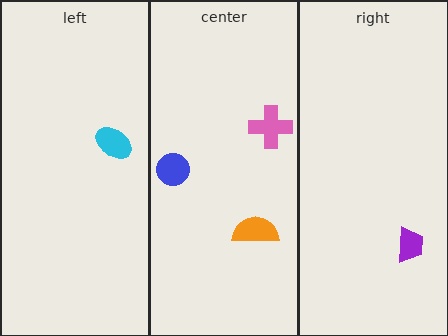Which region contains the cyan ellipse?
The left region.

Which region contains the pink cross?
The center region.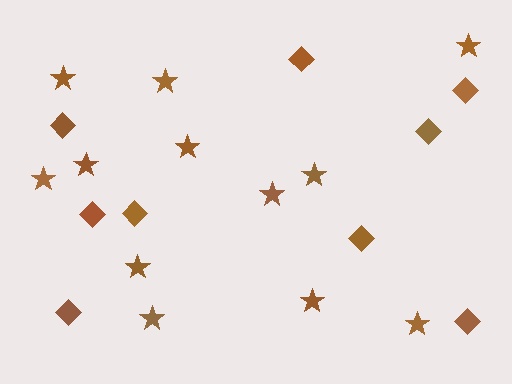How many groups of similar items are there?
There are 2 groups: one group of stars (12) and one group of diamonds (9).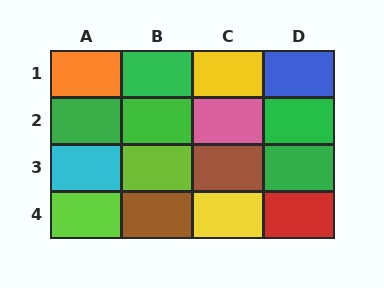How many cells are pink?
1 cell is pink.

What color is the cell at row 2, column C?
Pink.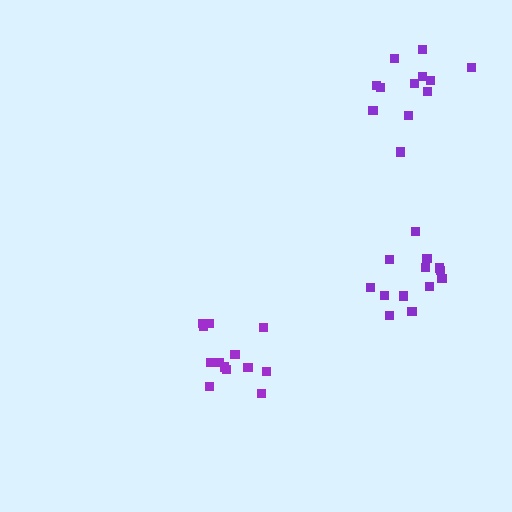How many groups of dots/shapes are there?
There are 3 groups.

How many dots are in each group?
Group 1: 12 dots, Group 2: 13 dots, Group 3: 13 dots (38 total).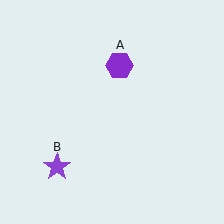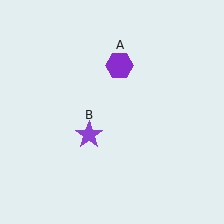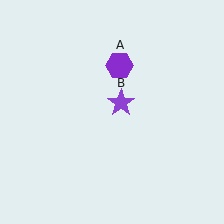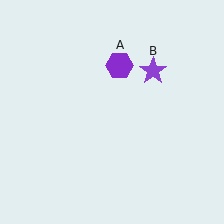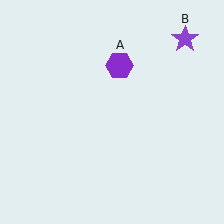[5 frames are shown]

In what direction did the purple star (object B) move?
The purple star (object B) moved up and to the right.